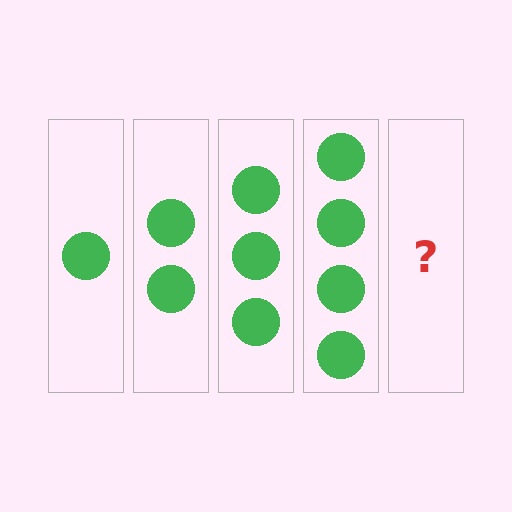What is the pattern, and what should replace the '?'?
The pattern is that each step adds one more circle. The '?' should be 5 circles.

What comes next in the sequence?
The next element should be 5 circles.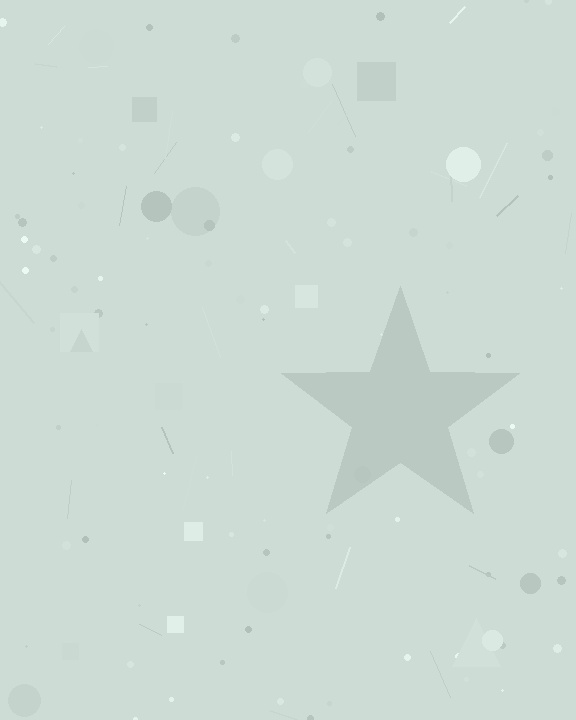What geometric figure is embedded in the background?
A star is embedded in the background.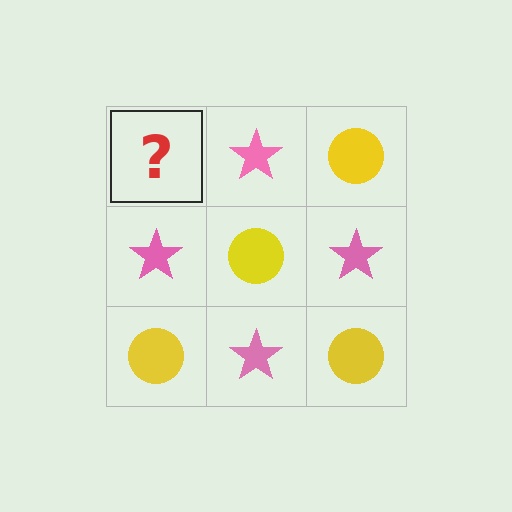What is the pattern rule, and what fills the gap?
The rule is that it alternates yellow circle and pink star in a checkerboard pattern. The gap should be filled with a yellow circle.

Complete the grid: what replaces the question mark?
The question mark should be replaced with a yellow circle.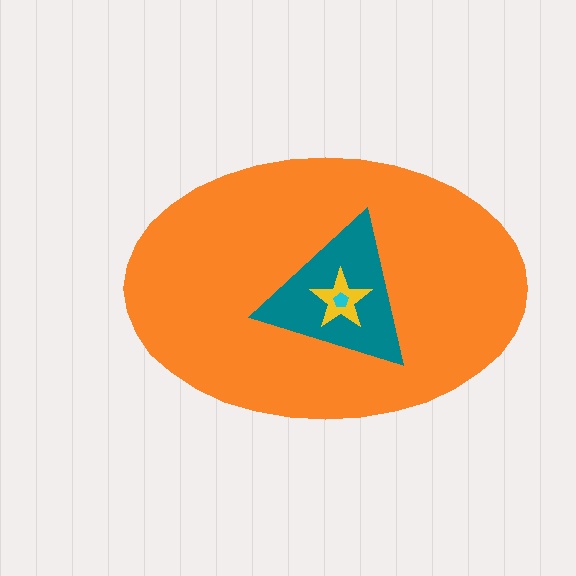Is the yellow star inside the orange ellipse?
Yes.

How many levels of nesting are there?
4.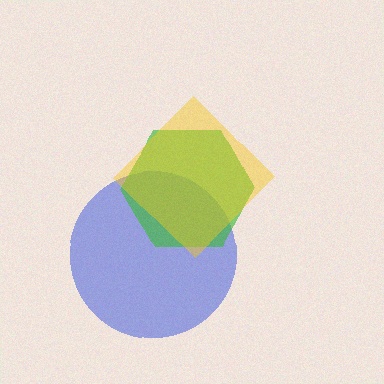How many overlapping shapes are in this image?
There are 3 overlapping shapes in the image.